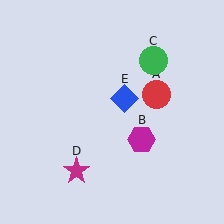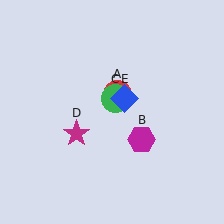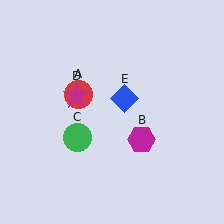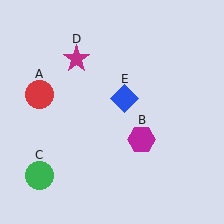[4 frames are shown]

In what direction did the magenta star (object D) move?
The magenta star (object D) moved up.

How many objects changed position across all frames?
3 objects changed position: red circle (object A), green circle (object C), magenta star (object D).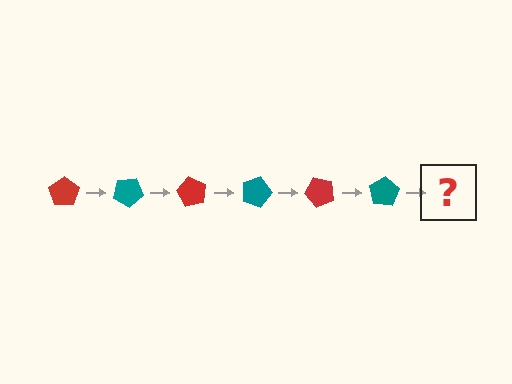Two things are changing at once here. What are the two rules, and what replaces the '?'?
The two rules are that it rotates 30 degrees each step and the color cycles through red and teal. The '?' should be a red pentagon, rotated 180 degrees from the start.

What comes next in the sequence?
The next element should be a red pentagon, rotated 180 degrees from the start.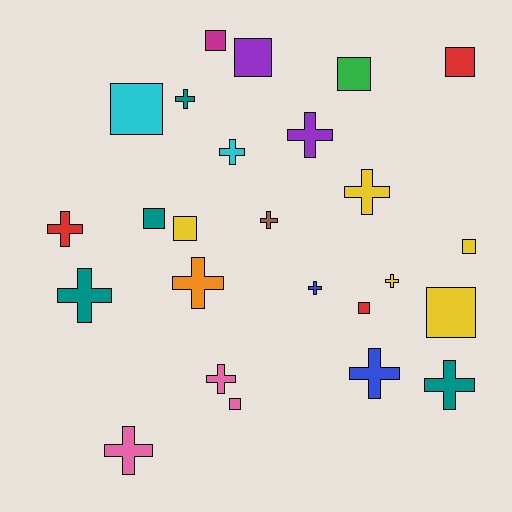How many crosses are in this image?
There are 14 crosses.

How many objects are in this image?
There are 25 objects.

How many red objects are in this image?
There are 3 red objects.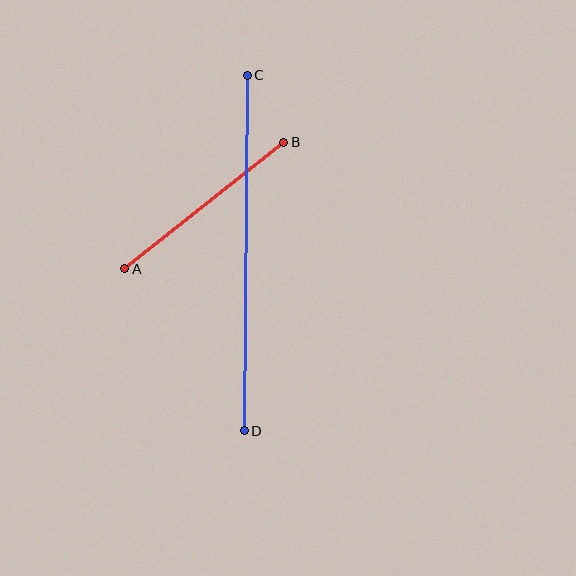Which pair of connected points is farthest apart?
Points C and D are farthest apart.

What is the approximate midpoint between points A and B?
The midpoint is at approximately (204, 206) pixels.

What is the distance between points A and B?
The distance is approximately 203 pixels.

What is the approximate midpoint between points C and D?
The midpoint is at approximately (246, 253) pixels.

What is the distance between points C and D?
The distance is approximately 355 pixels.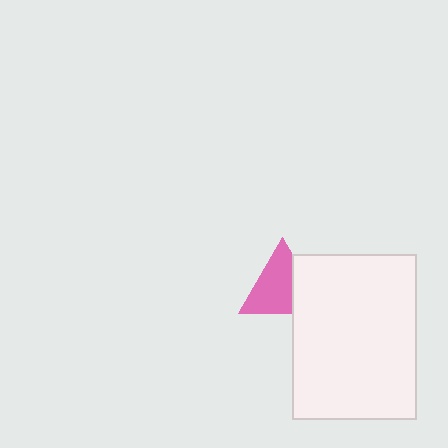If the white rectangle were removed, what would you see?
You would see the complete pink triangle.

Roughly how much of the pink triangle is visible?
Most of it is visible (roughly 68%).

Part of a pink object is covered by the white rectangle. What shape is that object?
It is a triangle.